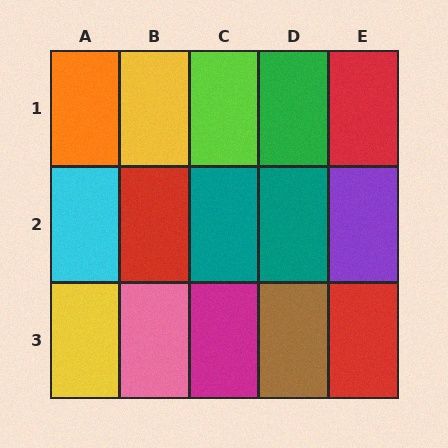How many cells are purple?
1 cell is purple.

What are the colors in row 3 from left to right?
Yellow, pink, magenta, brown, red.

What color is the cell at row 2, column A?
Cyan.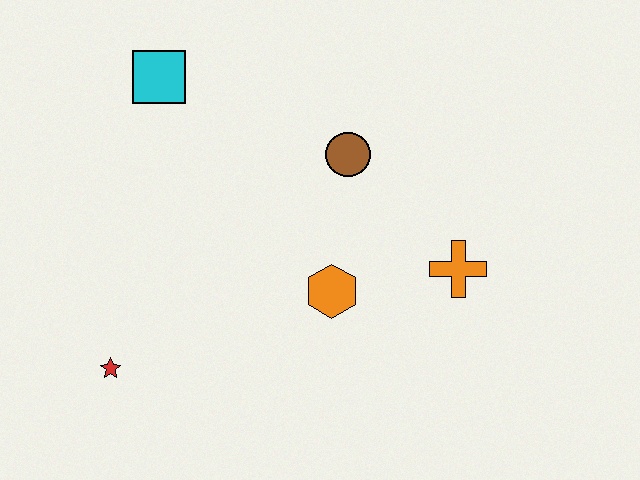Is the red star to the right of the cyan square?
No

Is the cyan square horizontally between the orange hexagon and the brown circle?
No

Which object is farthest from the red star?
The orange cross is farthest from the red star.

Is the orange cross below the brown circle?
Yes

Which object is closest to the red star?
The orange hexagon is closest to the red star.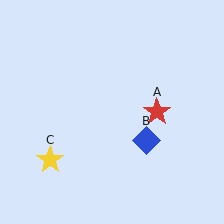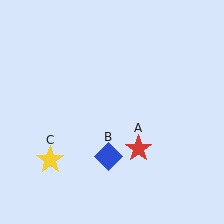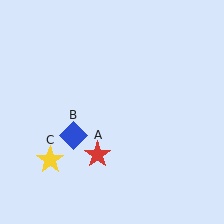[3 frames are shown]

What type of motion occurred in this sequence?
The red star (object A), blue diamond (object B) rotated clockwise around the center of the scene.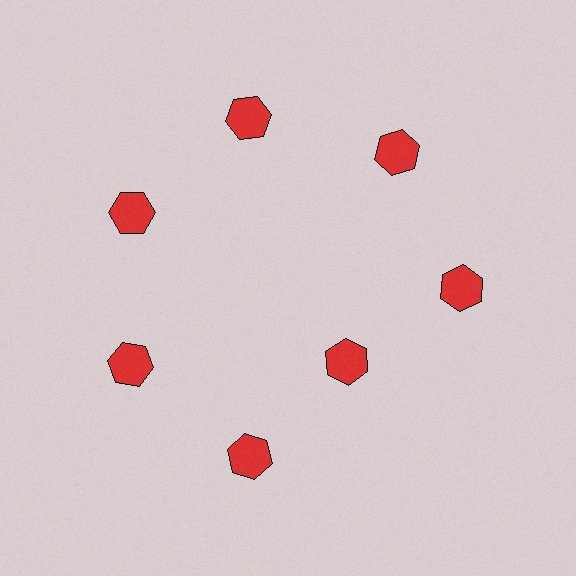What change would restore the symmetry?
The symmetry would be restored by moving it outward, back onto the ring so that all 7 hexagons sit at equal angles and equal distance from the center.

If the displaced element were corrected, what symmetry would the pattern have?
It would have 7-fold rotational symmetry — the pattern would map onto itself every 51 degrees.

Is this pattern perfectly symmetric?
No. The 7 red hexagons are arranged in a ring, but one element near the 5 o'clock position is pulled inward toward the center, breaking the 7-fold rotational symmetry.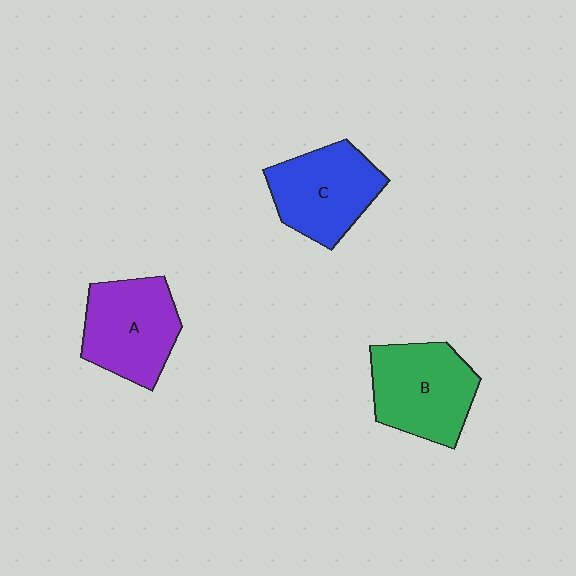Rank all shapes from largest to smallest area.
From largest to smallest: B (green), A (purple), C (blue).